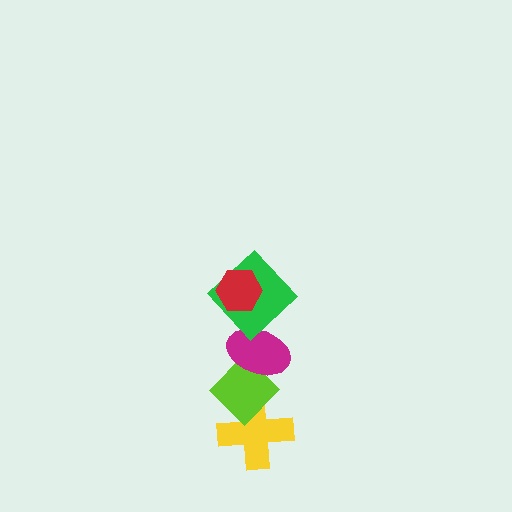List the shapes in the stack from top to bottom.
From top to bottom: the red hexagon, the green diamond, the magenta ellipse, the lime diamond, the yellow cross.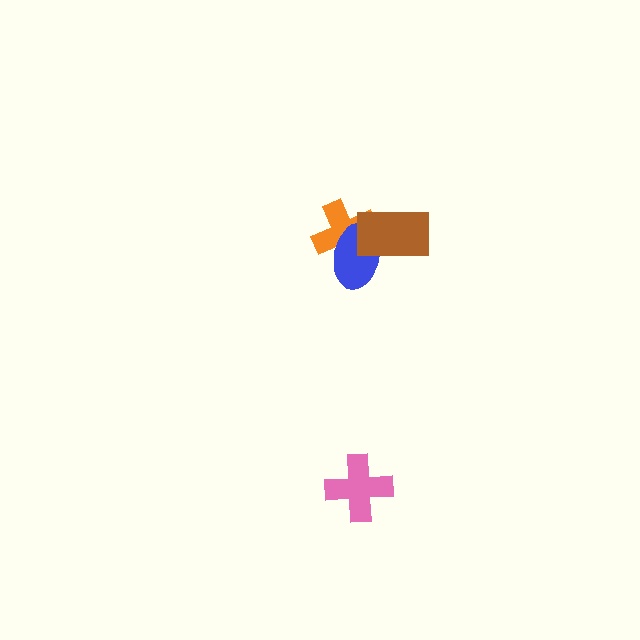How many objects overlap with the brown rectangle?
2 objects overlap with the brown rectangle.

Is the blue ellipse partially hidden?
Yes, it is partially covered by another shape.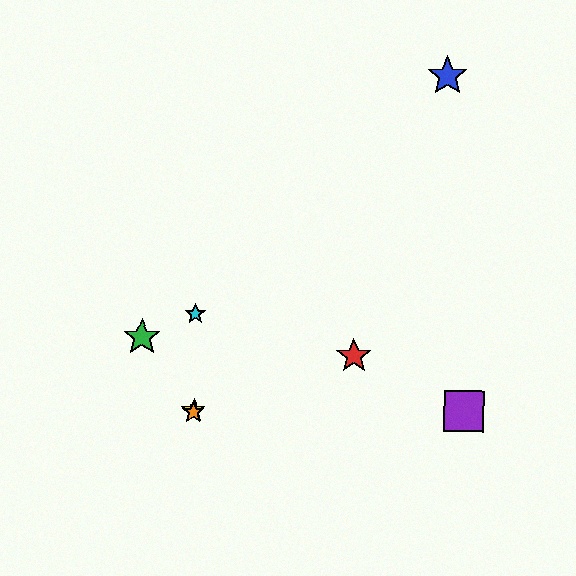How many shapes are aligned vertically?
3 shapes (the yellow star, the orange star, the cyan star) are aligned vertically.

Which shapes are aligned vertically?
The yellow star, the orange star, the cyan star are aligned vertically.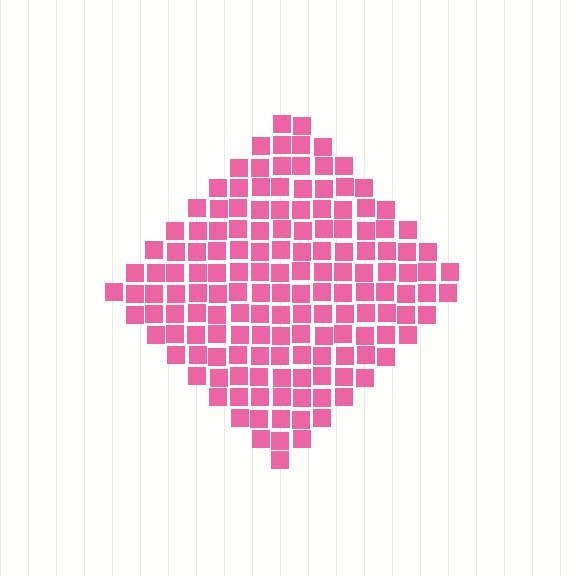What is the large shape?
The large shape is a diamond.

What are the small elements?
The small elements are squares.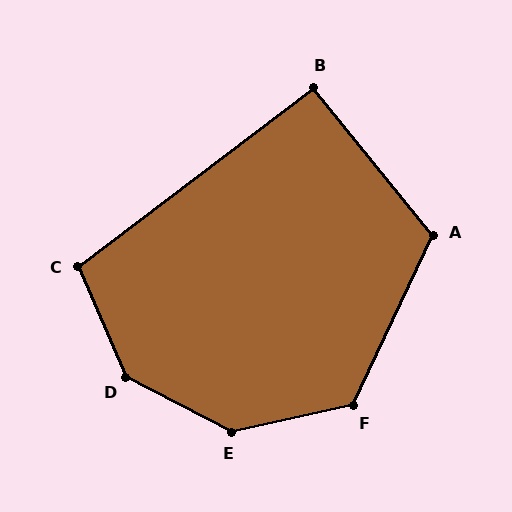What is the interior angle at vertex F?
Approximately 128 degrees (obtuse).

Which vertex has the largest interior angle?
D, at approximately 141 degrees.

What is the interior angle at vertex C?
Approximately 104 degrees (obtuse).